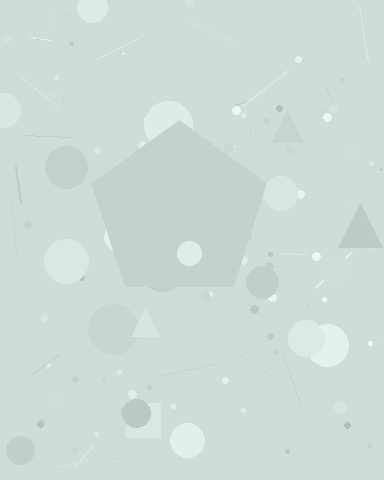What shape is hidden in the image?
A pentagon is hidden in the image.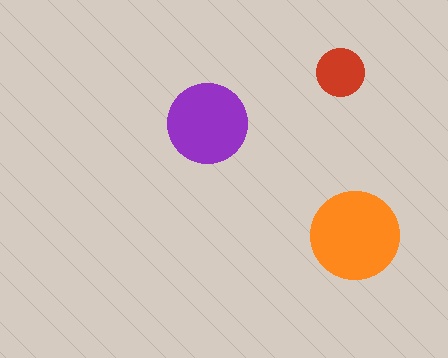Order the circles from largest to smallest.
the orange one, the purple one, the red one.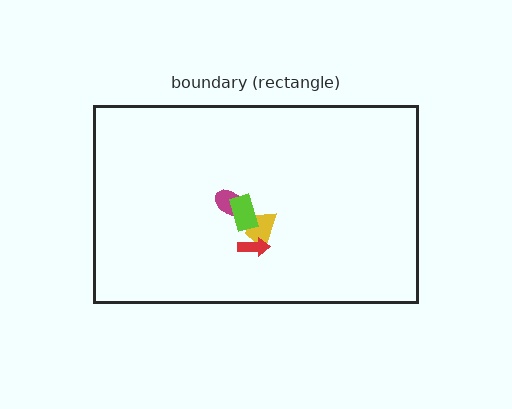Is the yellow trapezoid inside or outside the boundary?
Inside.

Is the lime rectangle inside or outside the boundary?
Inside.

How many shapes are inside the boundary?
4 inside, 0 outside.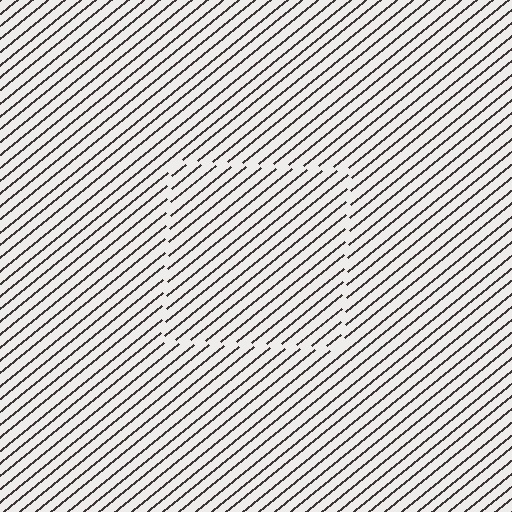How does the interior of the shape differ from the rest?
The interior of the shape contains the same grating, shifted by half a period — the contour is defined by the phase discontinuity where line-ends from the inner and outer gratings abut.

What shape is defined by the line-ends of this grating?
An illusory square. The interior of the shape contains the same grating, shifted by half a period — the contour is defined by the phase discontinuity where line-ends from the inner and outer gratings abut.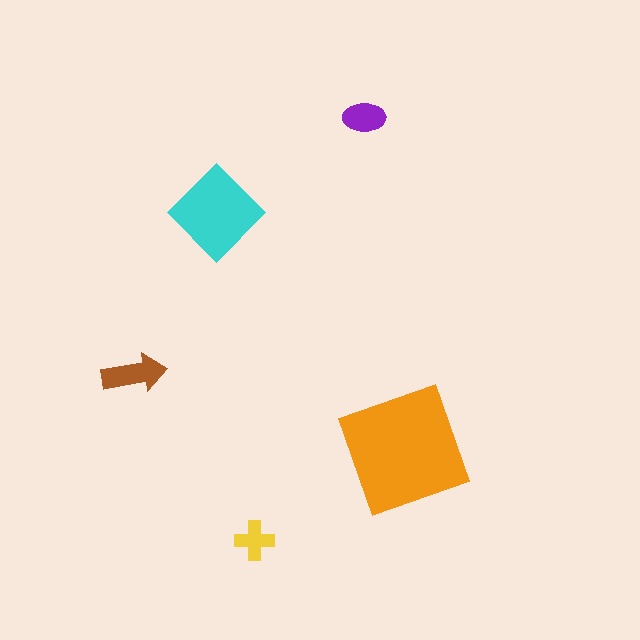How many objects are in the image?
There are 5 objects in the image.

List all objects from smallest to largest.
The yellow cross, the purple ellipse, the brown arrow, the cyan diamond, the orange square.